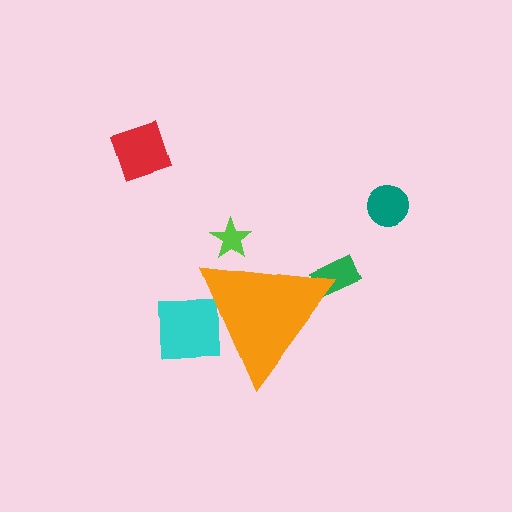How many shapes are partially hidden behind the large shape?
3 shapes are partially hidden.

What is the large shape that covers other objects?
An orange triangle.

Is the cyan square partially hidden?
Yes, the cyan square is partially hidden behind the orange triangle.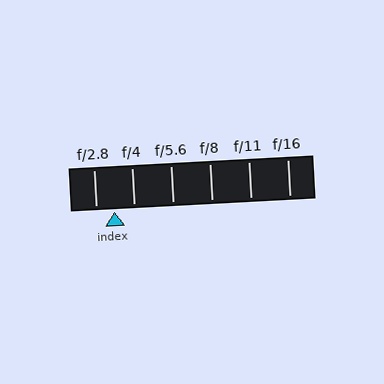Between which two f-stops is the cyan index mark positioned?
The index mark is between f/2.8 and f/4.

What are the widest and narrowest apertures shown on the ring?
The widest aperture shown is f/2.8 and the narrowest is f/16.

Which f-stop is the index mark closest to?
The index mark is closest to f/2.8.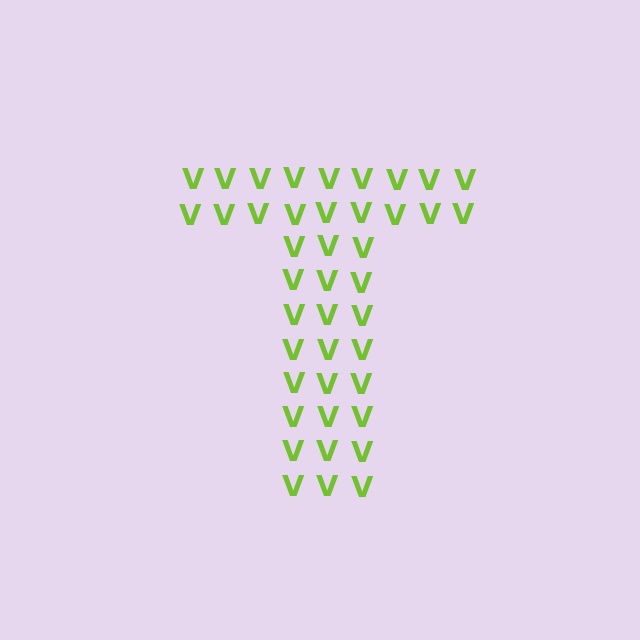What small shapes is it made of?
It is made of small letter V's.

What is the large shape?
The large shape is the letter T.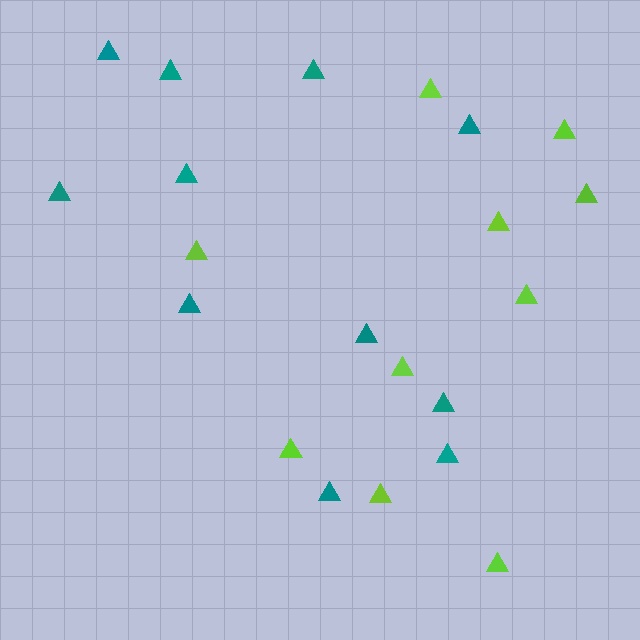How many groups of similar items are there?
There are 2 groups: one group of teal triangles (11) and one group of lime triangles (10).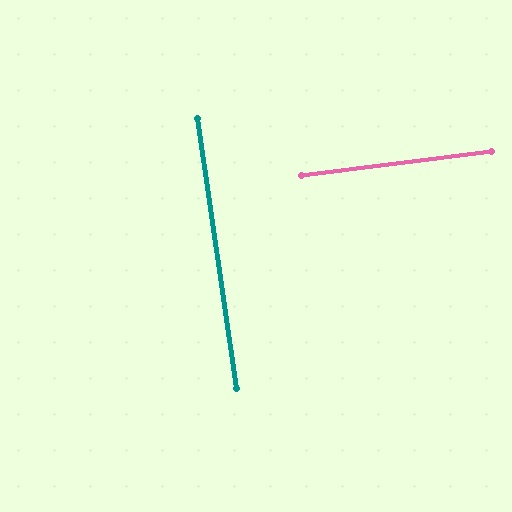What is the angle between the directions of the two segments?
Approximately 89 degrees.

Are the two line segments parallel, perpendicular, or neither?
Perpendicular — they meet at approximately 89°.